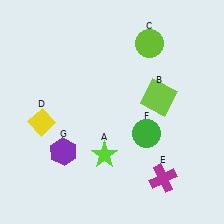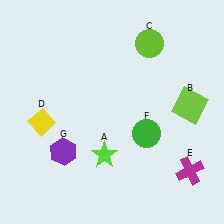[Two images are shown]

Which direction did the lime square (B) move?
The lime square (B) moved right.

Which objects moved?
The objects that moved are: the lime square (B), the magenta cross (E).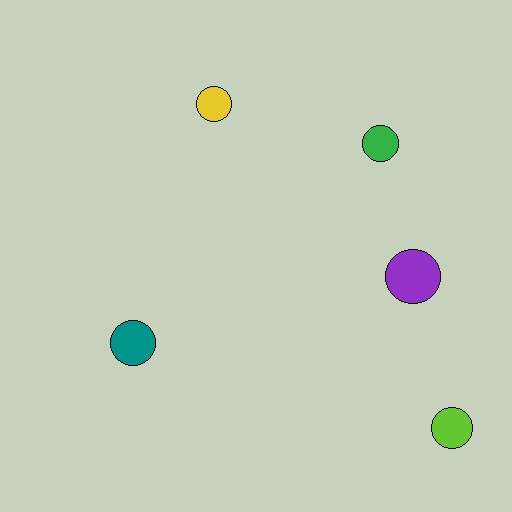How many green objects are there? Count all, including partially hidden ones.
There is 1 green object.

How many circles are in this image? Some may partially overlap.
There are 5 circles.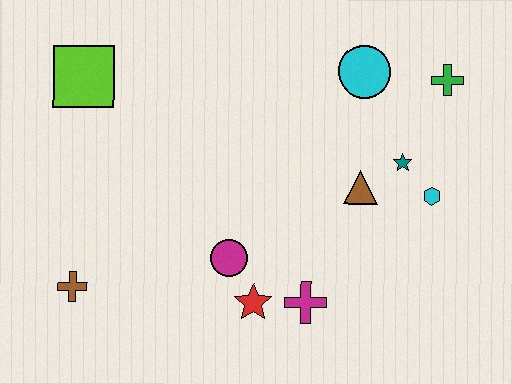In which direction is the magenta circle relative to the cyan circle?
The magenta circle is below the cyan circle.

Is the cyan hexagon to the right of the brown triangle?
Yes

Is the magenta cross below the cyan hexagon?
Yes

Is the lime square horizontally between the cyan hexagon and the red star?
No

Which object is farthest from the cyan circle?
The brown cross is farthest from the cyan circle.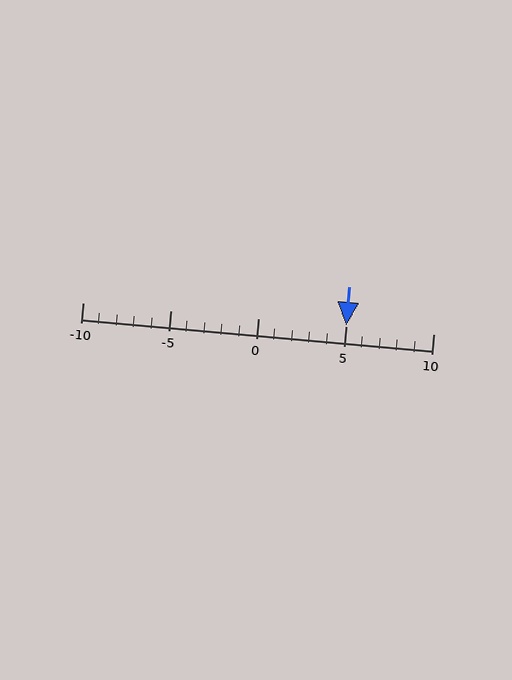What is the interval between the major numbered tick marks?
The major tick marks are spaced 5 units apart.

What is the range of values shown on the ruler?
The ruler shows values from -10 to 10.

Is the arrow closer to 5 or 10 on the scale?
The arrow is closer to 5.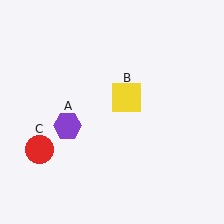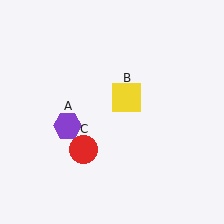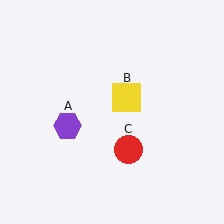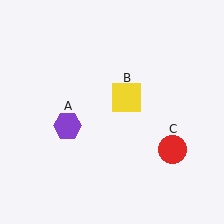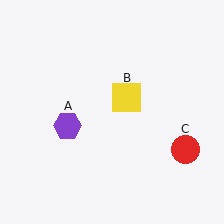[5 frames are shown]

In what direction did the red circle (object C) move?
The red circle (object C) moved right.